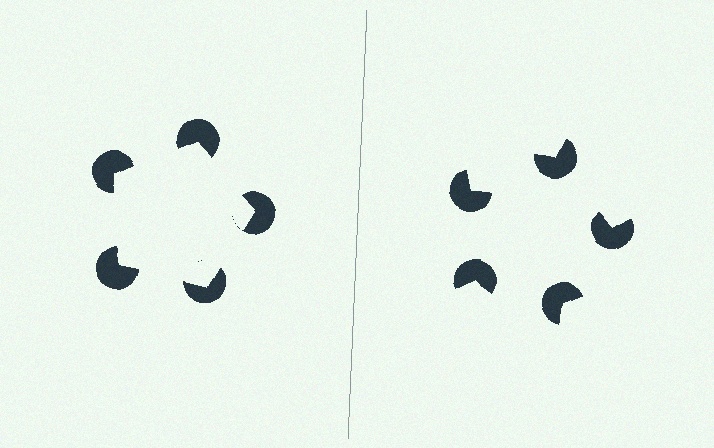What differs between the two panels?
The pac-man discs are positioned identically on both sides; only the wedge orientations differ. On the left they align to a pentagon; on the right they are misaligned.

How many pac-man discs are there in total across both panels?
10 — 5 on each side.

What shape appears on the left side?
An illusory pentagon.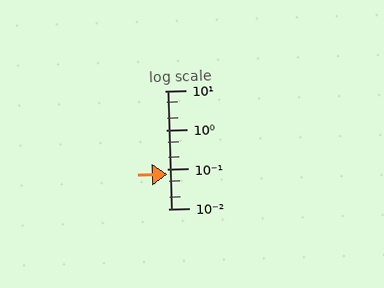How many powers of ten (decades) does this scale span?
The scale spans 3 decades, from 0.01 to 10.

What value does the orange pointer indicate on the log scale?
The pointer indicates approximately 0.075.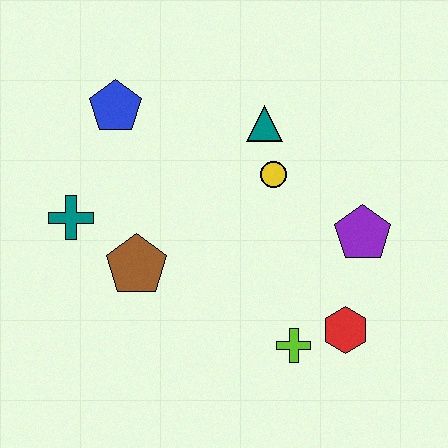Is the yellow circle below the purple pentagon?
No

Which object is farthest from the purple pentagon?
The teal cross is farthest from the purple pentagon.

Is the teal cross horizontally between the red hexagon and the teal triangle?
No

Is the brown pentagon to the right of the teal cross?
Yes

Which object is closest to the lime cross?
The red hexagon is closest to the lime cross.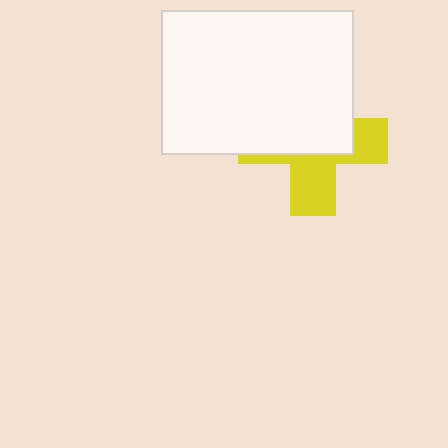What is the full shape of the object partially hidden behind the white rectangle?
The partially hidden object is a yellow cross.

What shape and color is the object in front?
The object in front is a white rectangle.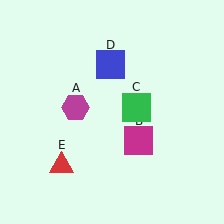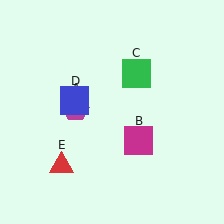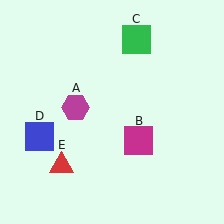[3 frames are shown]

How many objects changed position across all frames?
2 objects changed position: green square (object C), blue square (object D).